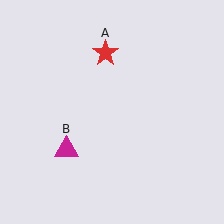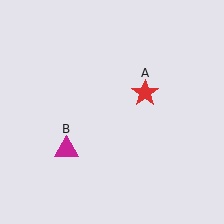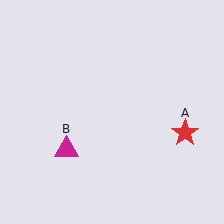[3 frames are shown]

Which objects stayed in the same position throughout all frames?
Magenta triangle (object B) remained stationary.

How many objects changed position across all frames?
1 object changed position: red star (object A).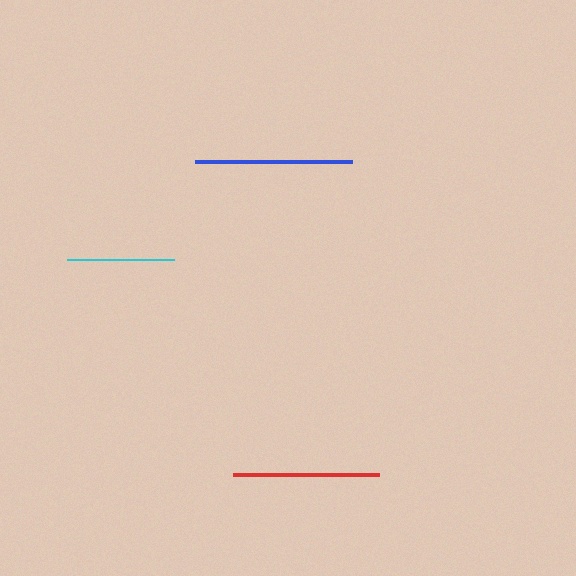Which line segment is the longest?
The blue line is the longest at approximately 156 pixels.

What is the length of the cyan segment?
The cyan segment is approximately 107 pixels long.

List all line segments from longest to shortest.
From longest to shortest: blue, red, cyan.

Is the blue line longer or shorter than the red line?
The blue line is longer than the red line.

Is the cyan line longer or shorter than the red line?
The red line is longer than the cyan line.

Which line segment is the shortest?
The cyan line is the shortest at approximately 107 pixels.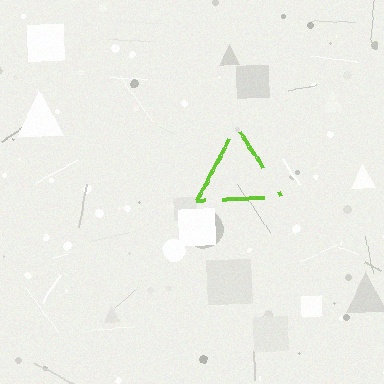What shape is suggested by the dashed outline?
The dashed outline suggests a triangle.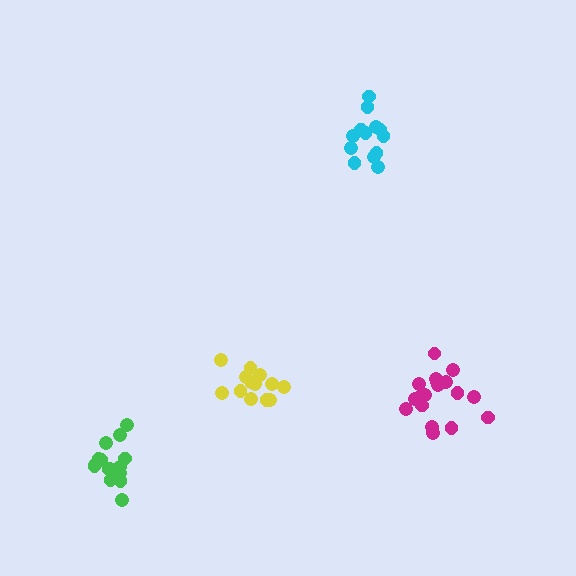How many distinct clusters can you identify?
There are 4 distinct clusters.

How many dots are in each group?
Group 1: 13 dots, Group 2: 13 dots, Group 3: 19 dots, Group 4: 15 dots (60 total).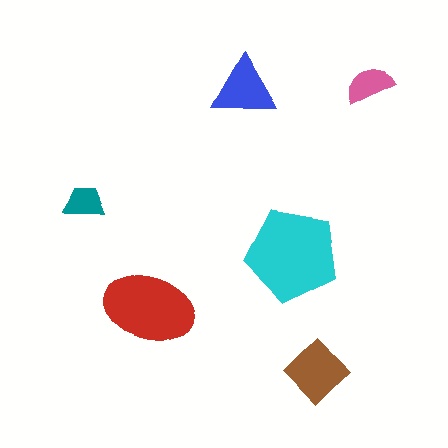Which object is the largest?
The cyan pentagon.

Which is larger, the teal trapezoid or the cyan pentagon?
The cyan pentagon.